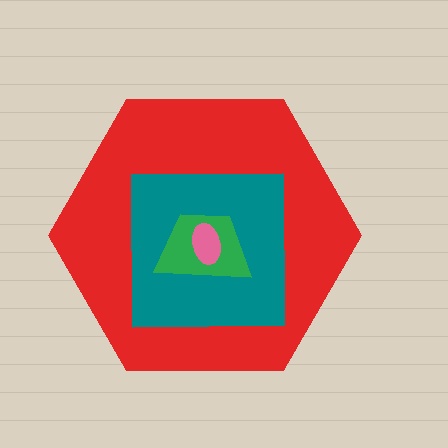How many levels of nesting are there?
4.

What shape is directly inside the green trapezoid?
The pink ellipse.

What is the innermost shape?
The pink ellipse.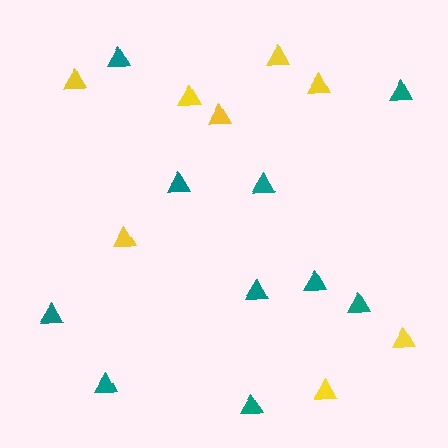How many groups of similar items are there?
There are 2 groups: one group of teal triangles (10) and one group of yellow triangles (8).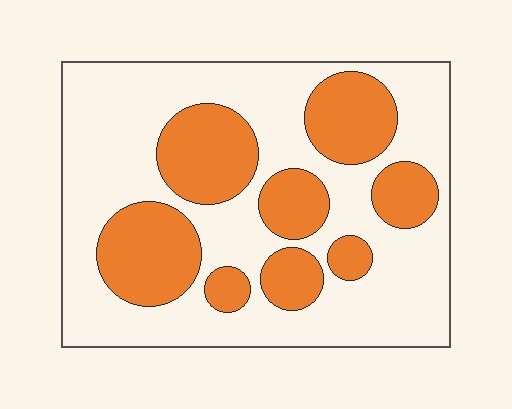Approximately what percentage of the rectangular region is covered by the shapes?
Approximately 35%.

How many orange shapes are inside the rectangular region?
8.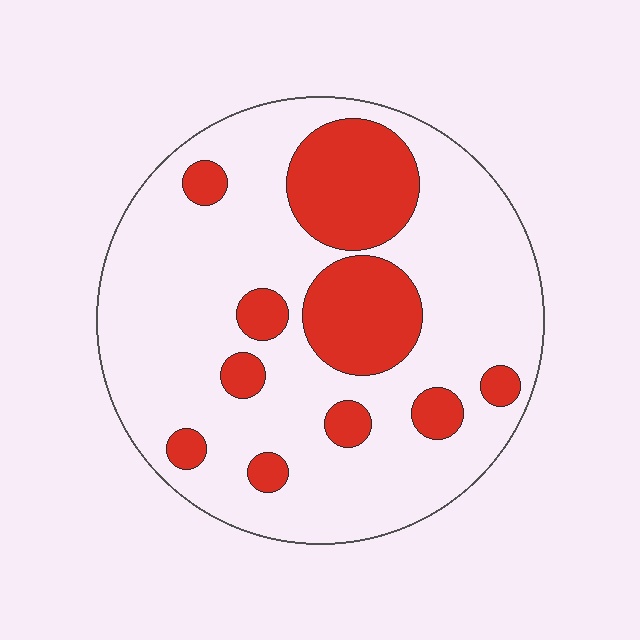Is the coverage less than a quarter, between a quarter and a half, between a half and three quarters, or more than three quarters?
Less than a quarter.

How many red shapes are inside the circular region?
10.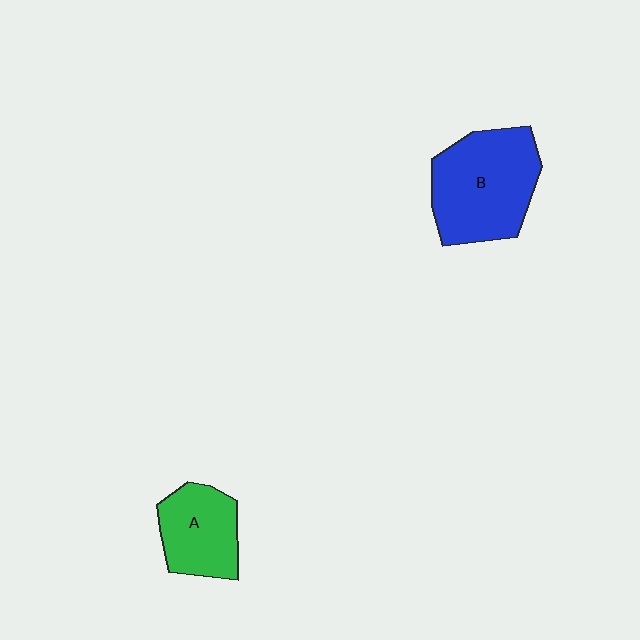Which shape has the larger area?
Shape B (blue).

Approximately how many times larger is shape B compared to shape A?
Approximately 1.6 times.